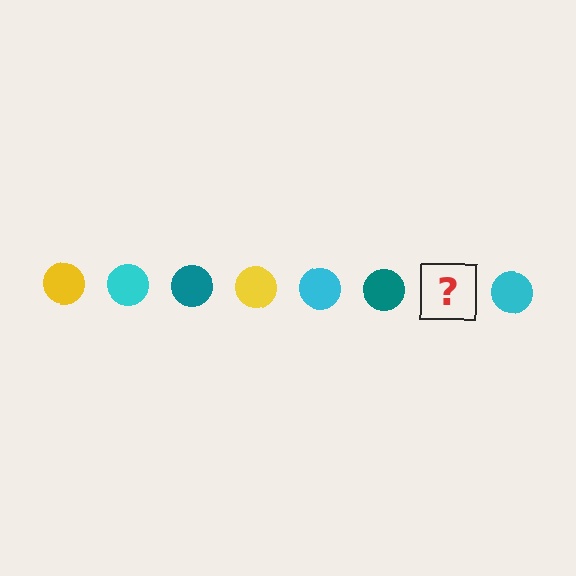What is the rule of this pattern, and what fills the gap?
The rule is that the pattern cycles through yellow, cyan, teal circles. The gap should be filled with a yellow circle.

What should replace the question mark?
The question mark should be replaced with a yellow circle.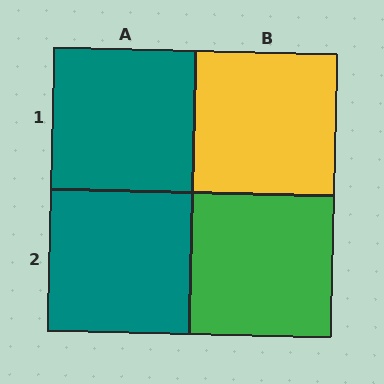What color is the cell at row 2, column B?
Green.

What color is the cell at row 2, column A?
Teal.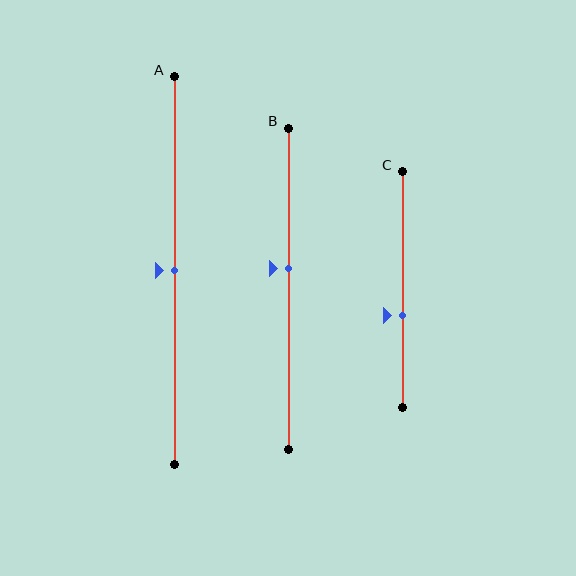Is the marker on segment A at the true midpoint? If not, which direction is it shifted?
Yes, the marker on segment A is at the true midpoint.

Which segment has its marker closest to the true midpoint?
Segment A has its marker closest to the true midpoint.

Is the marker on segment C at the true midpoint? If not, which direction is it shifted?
No, the marker on segment C is shifted downward by about 11% of the segment length.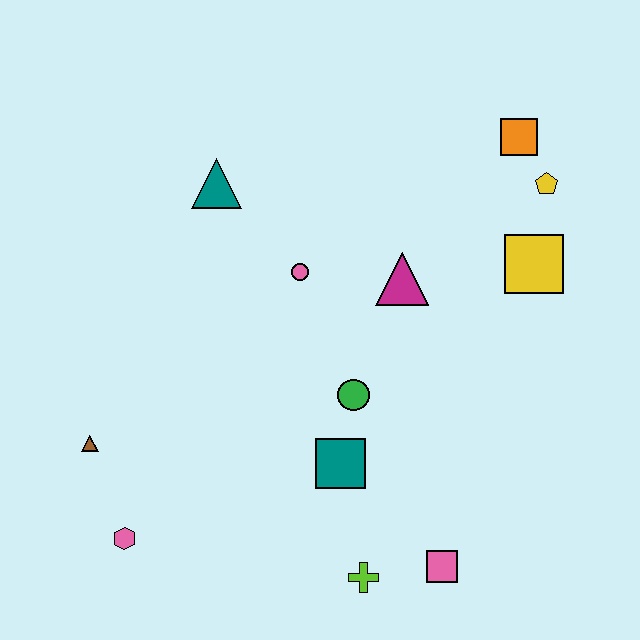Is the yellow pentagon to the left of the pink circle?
No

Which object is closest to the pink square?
The lime cross is closest to the pink square.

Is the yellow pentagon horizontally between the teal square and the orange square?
No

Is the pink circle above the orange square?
No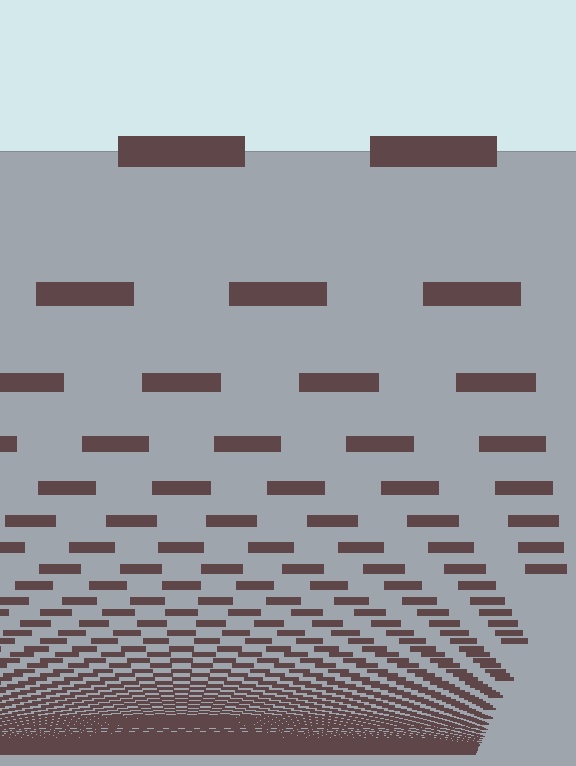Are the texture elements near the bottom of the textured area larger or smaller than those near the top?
Smaller. The gradient is inverted — elements near the bottom are smaller and denser.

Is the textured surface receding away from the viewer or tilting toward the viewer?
The surface appears to tilt toward the viewer. Texture elements get larger and sparser toward the top.